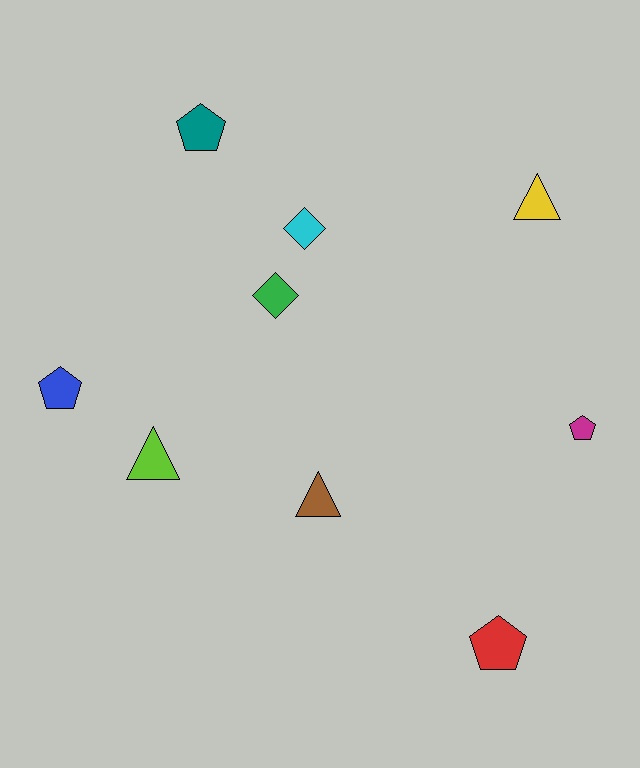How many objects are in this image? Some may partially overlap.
There are 9 objects.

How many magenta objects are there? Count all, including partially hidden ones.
There is 1 magenta object.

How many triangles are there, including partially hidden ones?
There are 3 triangles.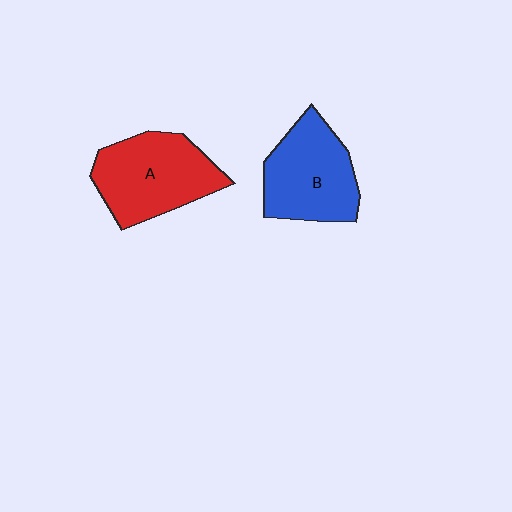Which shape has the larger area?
Shape A (red).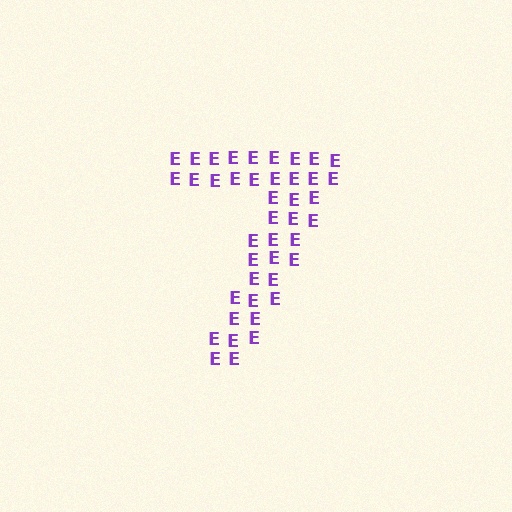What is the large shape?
The large shape is the digit 7.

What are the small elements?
The small elements are letter E's.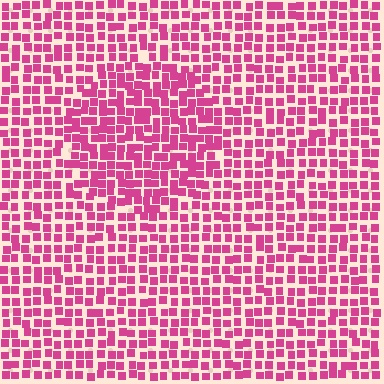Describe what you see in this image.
The image contains small magenta elements arranged at two different densities. A circle-shaped region is visible where the elements are more densely packed than the surrounding area.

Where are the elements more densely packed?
The elements are more densely packed inside the circle boundary.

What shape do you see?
I see a circle.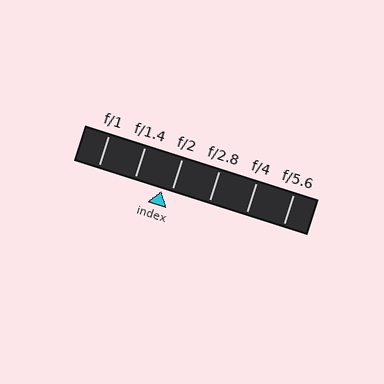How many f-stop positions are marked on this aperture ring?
There are 6 f-stop positions marked.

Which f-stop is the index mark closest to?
The index mark is closest to f/2.